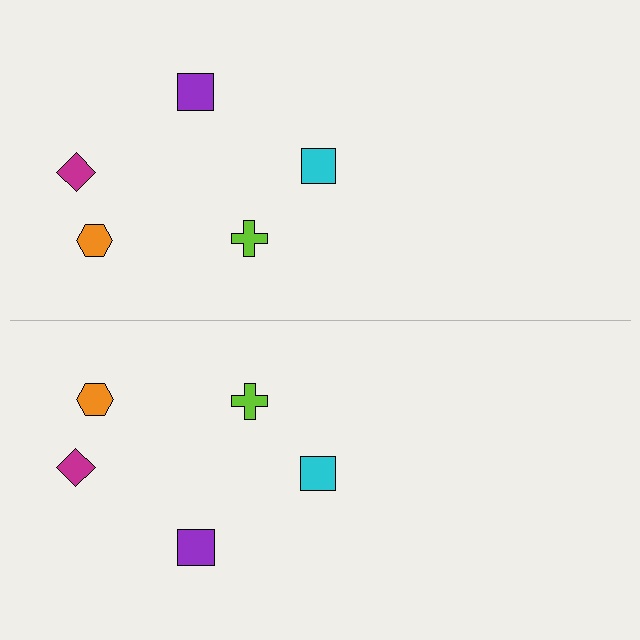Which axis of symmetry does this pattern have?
The pattern has a horizontal axis of symmetry running through the center of the image.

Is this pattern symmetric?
Yes, this pattern has bilateral (reflection) symmetry.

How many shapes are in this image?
There are 10 shapes in this image.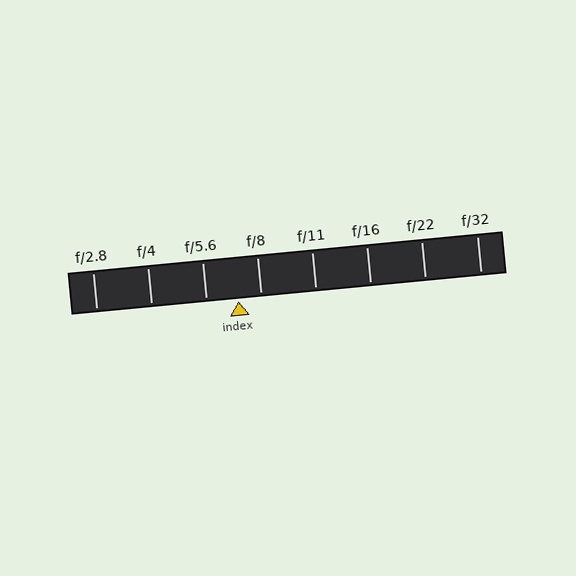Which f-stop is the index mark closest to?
The index mark is closest to f/8.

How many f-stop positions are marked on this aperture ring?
There are 8 f-stop positions marked.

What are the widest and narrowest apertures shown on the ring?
The widest aperture shown is f/2.8 and the narrowest is f/32.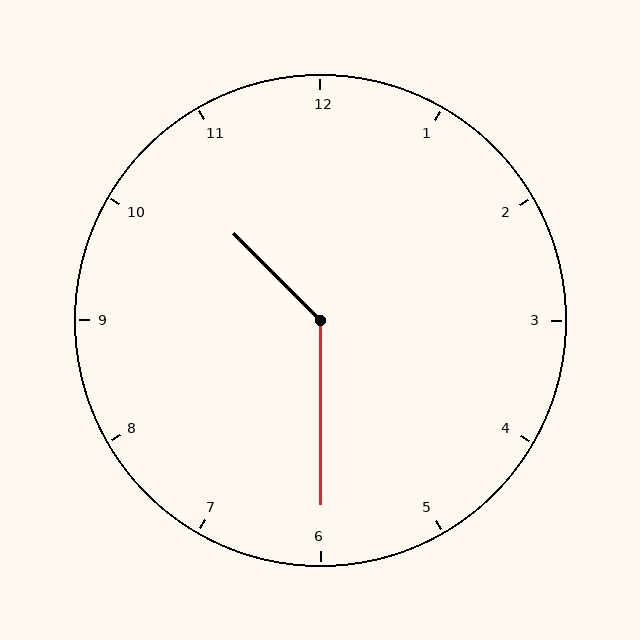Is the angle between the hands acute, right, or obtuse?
It is obtuse.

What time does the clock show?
10:30.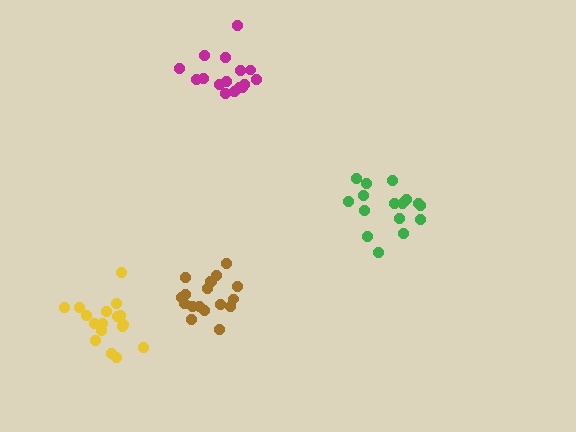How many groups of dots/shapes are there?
There are 4 groups.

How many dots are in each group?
Group 1: 18 dots, Group 2: 17 dots, Group 3: 16 dots, Group 4: 17 dots (68 total).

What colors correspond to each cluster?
The clusters are colored: brown, green, magenta, yellow.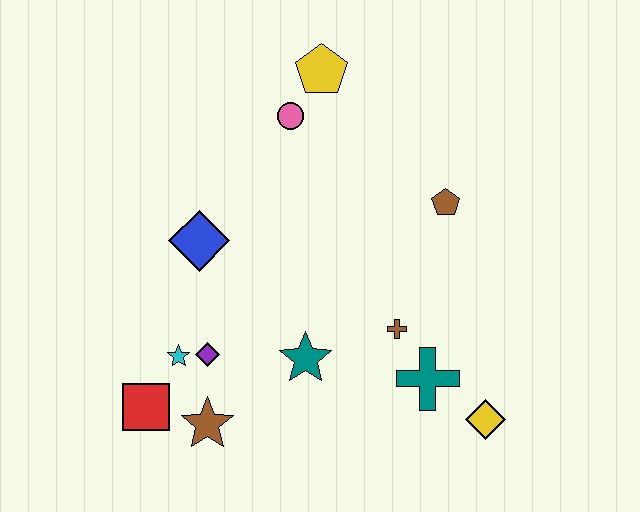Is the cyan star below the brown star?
No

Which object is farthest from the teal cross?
The yellow pentagon is farthest from the teal cross.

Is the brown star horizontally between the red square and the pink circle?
Yes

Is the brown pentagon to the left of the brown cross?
No